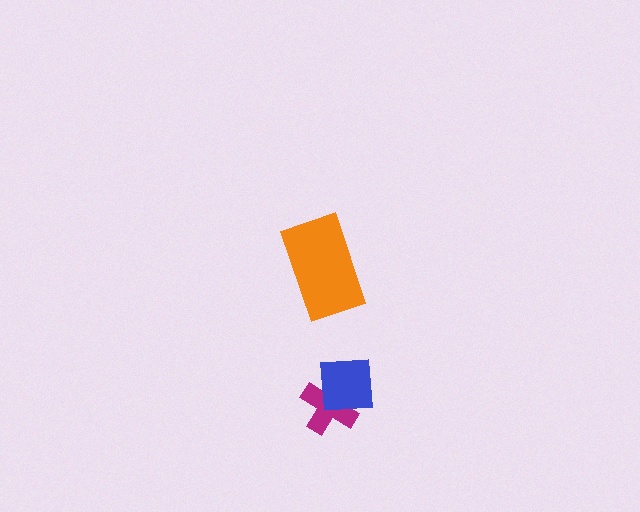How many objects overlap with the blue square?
1 object overlaps with the blue square.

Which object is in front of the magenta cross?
The blue square is in front of the magenta cross.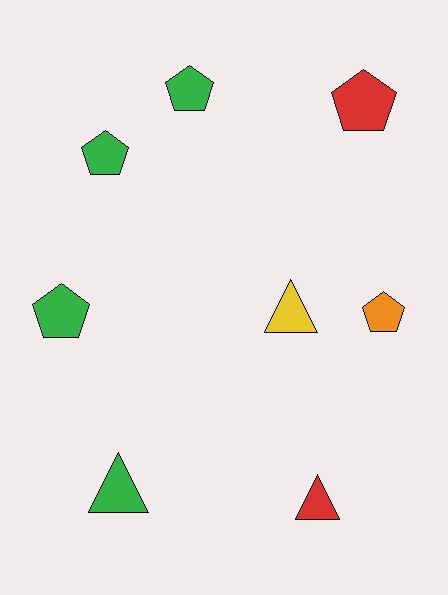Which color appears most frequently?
Green, with 4 objects.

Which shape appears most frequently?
Pentagon, with 5 objects.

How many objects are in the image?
There are 8 objects.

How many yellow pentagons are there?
There are no yellow pentagons.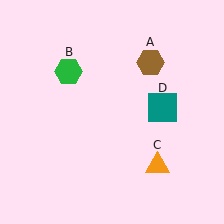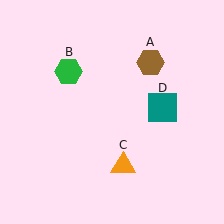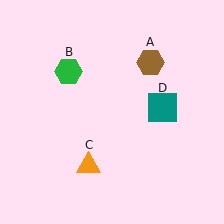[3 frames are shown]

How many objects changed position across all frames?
1 object changed position: orange triangle (object C).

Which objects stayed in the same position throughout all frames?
Brown hexagon (object A) and green hexagon (object B) and teal square (object D) remained stationary.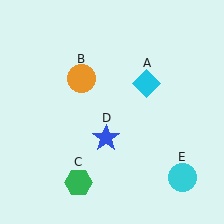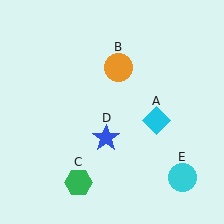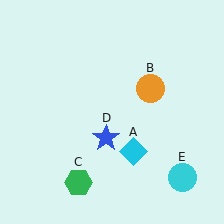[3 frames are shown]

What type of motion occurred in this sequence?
The cyan diamond (object A), orange circle (object B) rotated clockwise around the center of the scene.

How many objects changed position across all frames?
2 objects changed position: cyan diamond (object A), orange circle (object B).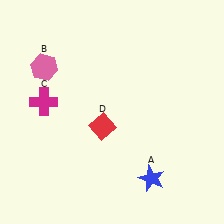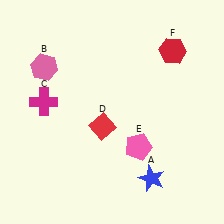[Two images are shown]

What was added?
A pink pentagon (E), a red hexagon (F) were added in Image 2.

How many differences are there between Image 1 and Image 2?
There are 2 differences between the two images.